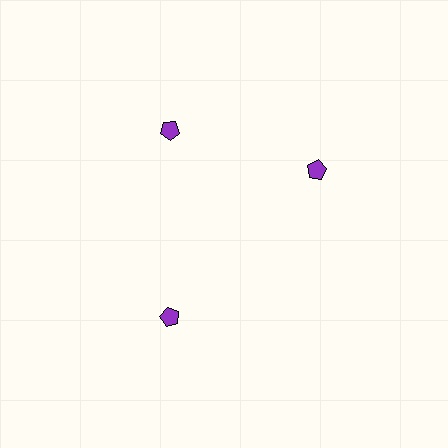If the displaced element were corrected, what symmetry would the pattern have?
It would have 3-fold rotational symmetry — the pattern would map onto itself every 120 degrees.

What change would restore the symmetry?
The symmetry would be restored by rotating it back into even spacing with its neighbors so that all 3 pentagons sit at equal angles and equal distance from the center.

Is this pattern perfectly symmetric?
No. The 3 purple pentagons are arranged in a ring, but one element near the 3 o'clock position is rotated out of alignment along the ring, breaking the 3-fold rotational symmetry.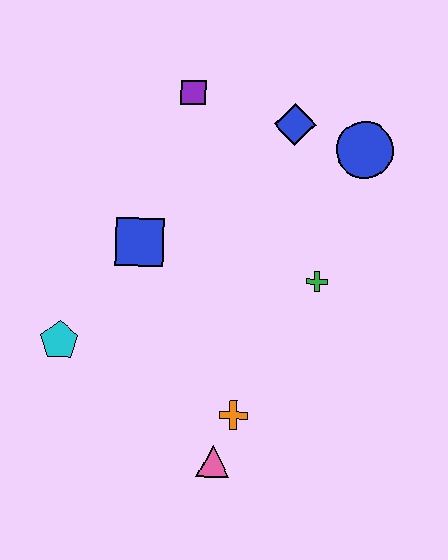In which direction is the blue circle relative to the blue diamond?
The blue circle is to the right of the blue diamond.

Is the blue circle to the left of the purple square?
No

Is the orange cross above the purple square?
No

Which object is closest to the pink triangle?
The orange cross is closest to the pink triangle.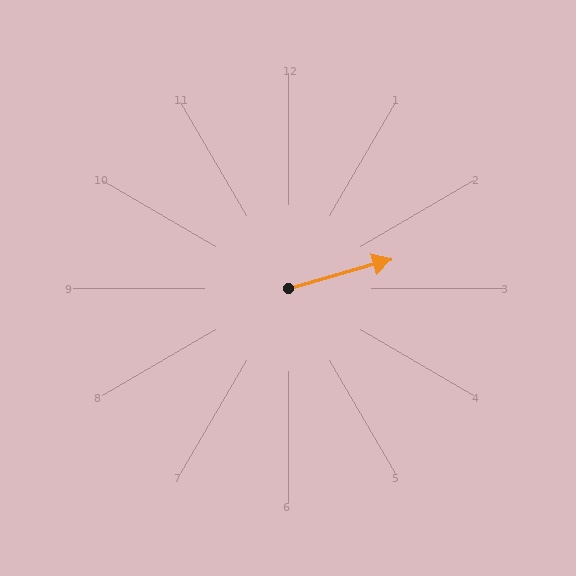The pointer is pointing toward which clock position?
Roughly 2 o'clock.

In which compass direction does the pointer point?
East.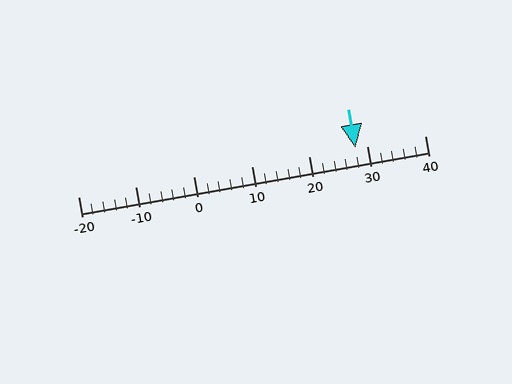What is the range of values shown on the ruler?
The ruler shows values from -20 to 40.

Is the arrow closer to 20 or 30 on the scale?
The arrow is closer to 30.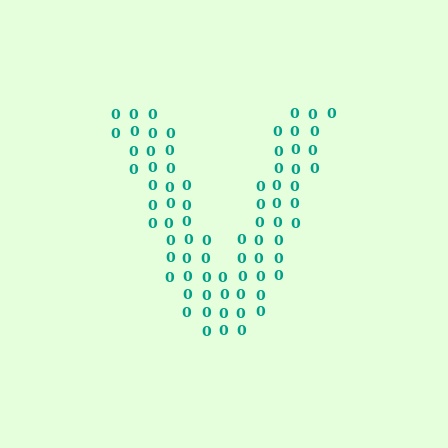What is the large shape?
The large shape is the letter V.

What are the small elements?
The small elements are digit 0's.